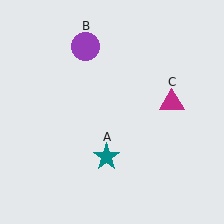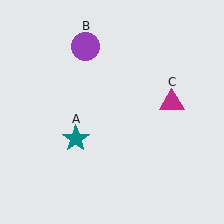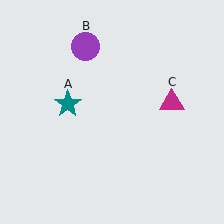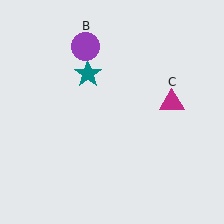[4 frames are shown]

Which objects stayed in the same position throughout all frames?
Purple circle (object B) and magenta triangle (object C) remained stationary.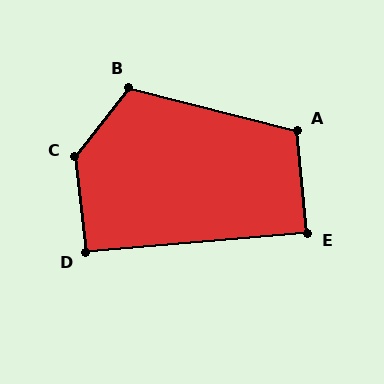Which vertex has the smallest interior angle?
E, at approximately 90 degrees.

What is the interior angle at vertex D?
Approximately 92 degrees (approximately right).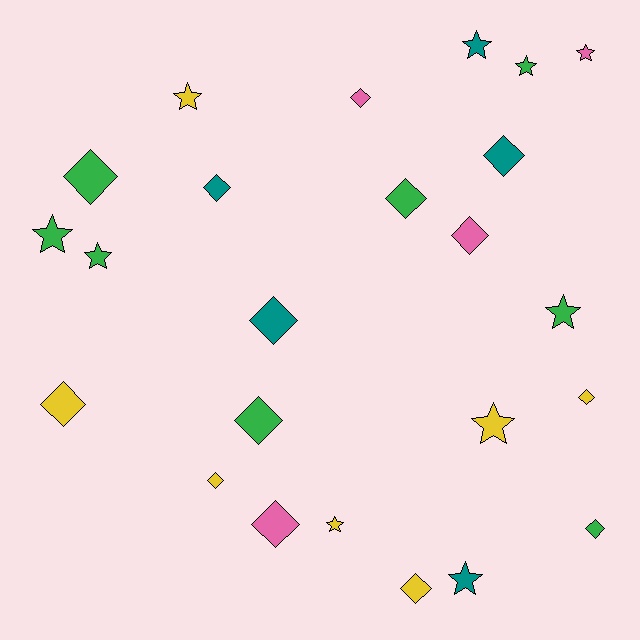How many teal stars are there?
There are 2 teal stars.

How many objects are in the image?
There are 24 objects.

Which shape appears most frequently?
Diamond, with 14 objects.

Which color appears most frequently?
Green, with 8 objects.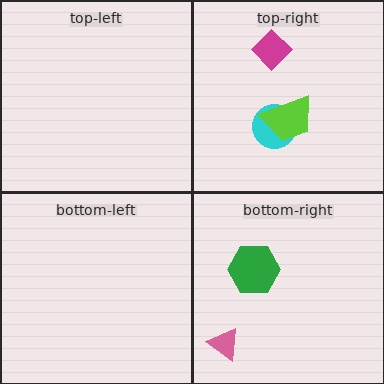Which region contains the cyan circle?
The top-right region.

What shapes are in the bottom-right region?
The pink triangle, the green hexagon.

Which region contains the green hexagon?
The bottom-right region.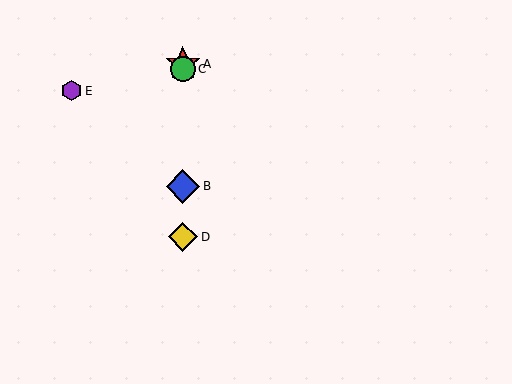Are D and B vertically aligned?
Yes, both are at x≈183.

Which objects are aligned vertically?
Objects A, B, C, D are aligned vertically.